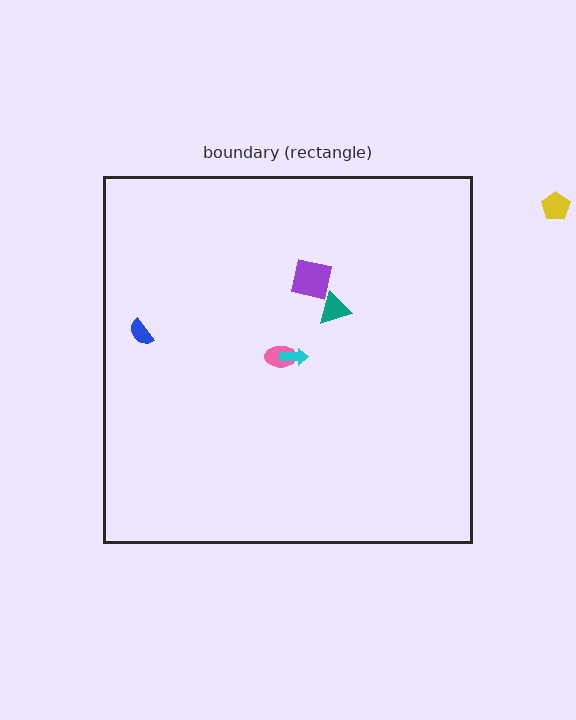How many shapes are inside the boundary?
5 inside, 1 outside.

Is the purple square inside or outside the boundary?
Inside.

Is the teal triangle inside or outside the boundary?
Inside.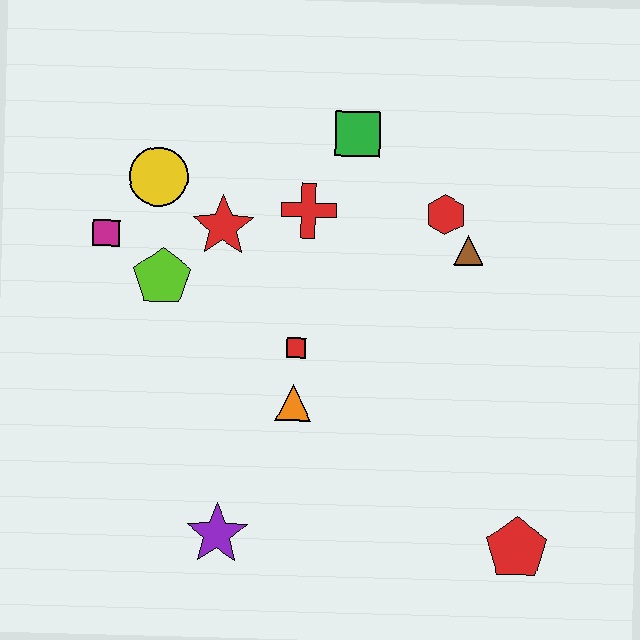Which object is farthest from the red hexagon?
The purple star is farthest from the red hexagon.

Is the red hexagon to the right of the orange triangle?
Yes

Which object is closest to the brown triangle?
The red hexagon is closest to the brown triangle.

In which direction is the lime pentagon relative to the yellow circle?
The lime pentagon is below the yellow circle.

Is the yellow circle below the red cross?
No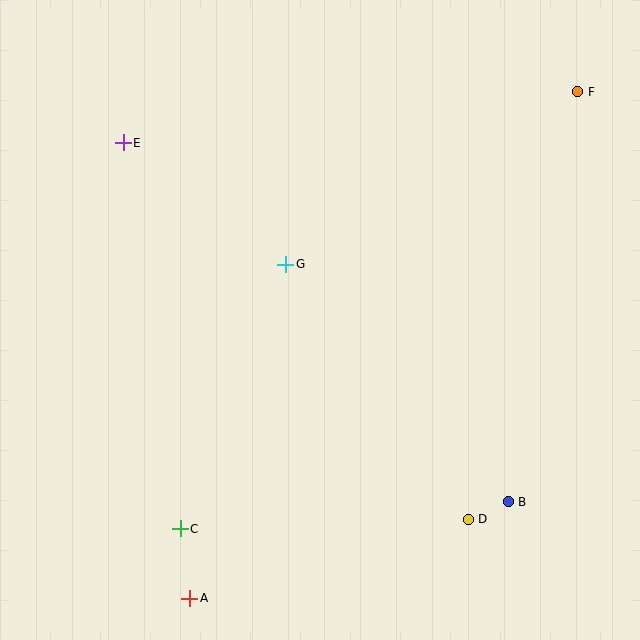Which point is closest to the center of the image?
Point G at (286, 264) is closest to the center.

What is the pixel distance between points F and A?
The distance between F and A is 638 pixels.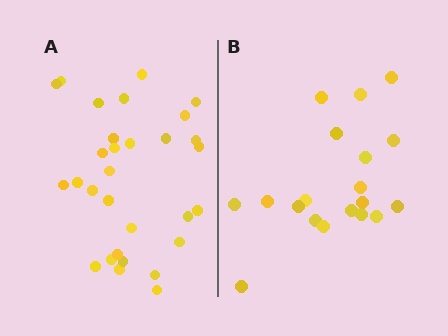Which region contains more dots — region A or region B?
Region A (the left region) has more dots.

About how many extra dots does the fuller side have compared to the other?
Region A has roughly 12 or so more dots than region B.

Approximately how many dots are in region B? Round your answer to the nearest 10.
About 20 dots. (The exact count is 19, which rounds to 20.)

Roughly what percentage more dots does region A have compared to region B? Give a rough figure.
About 60% more.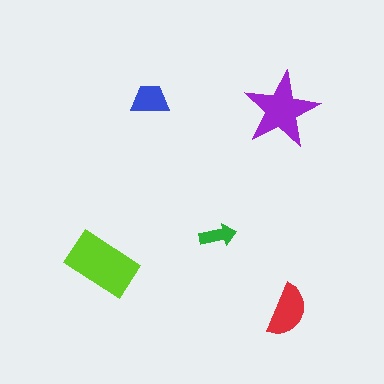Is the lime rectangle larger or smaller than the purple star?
Larger.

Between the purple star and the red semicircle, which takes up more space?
The purple star.